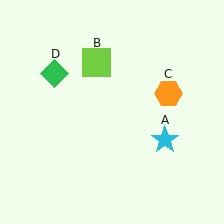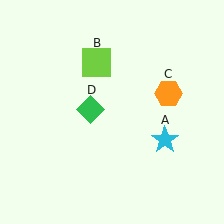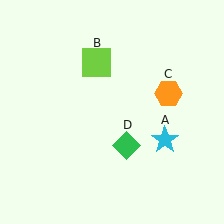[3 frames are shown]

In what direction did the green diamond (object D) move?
The green diamond (object D) moved down and to the right.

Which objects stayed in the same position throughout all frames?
Cyan star (object A) and lime square (object B) and orange hexagon (object C) remained stationary.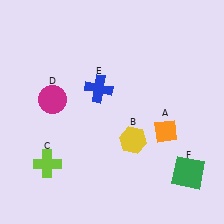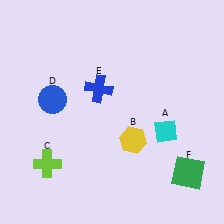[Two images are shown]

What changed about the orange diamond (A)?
In Image 1, A is orange. In Image 2, it changed to cyan.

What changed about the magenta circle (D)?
In Image 1, D is magenta. In Image 2, it changed to blue.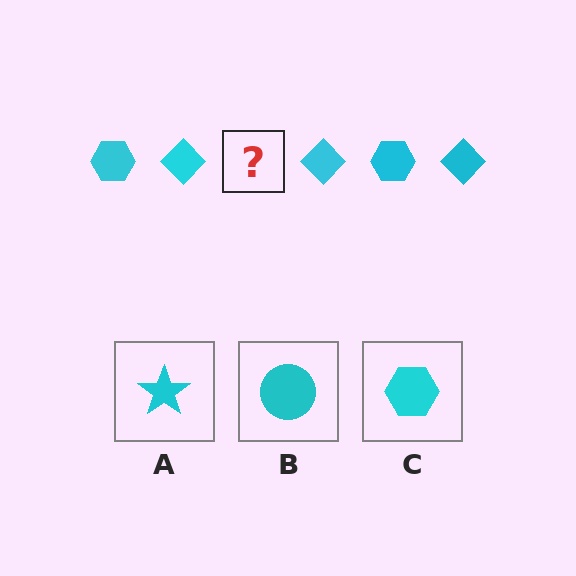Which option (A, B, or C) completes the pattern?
C.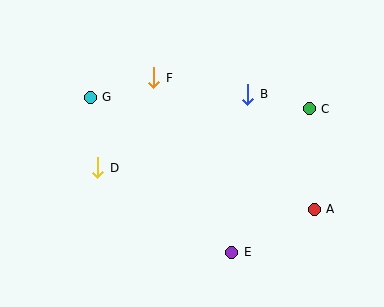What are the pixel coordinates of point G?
Point G is at (90, 97).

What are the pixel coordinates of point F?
Point F is at (154, 78).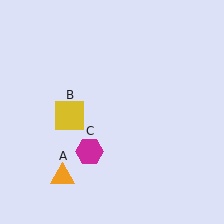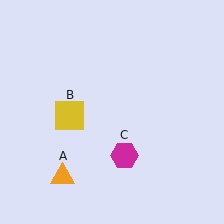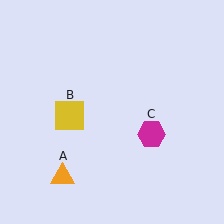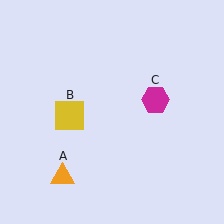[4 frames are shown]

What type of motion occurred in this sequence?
The magenta hexagon (object C) rotated counterclockwise around the center of the scene.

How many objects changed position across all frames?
1 object changed position: magenta hexagon (object C).